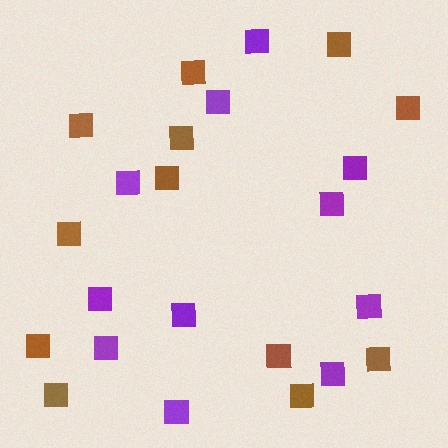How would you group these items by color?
There are 2 groups: one group of brown squares (12) and one group of purple squares (11).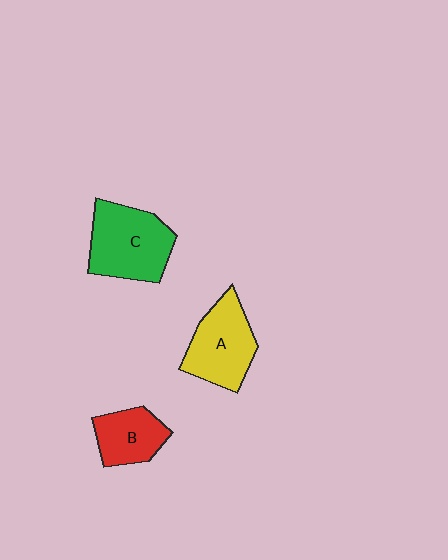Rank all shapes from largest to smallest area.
From largest to smallest: C (green), A (yellow), B (red).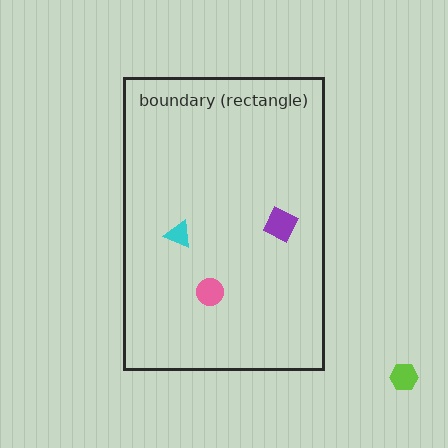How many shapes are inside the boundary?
3 inside, 1 outside.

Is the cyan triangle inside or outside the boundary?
Inside.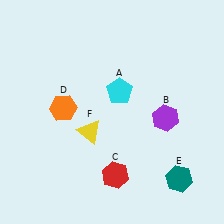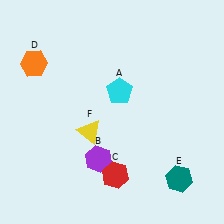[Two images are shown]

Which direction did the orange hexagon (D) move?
The orange hexagon (D) moved up.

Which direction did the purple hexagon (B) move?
The purple hexagon (B) moved left.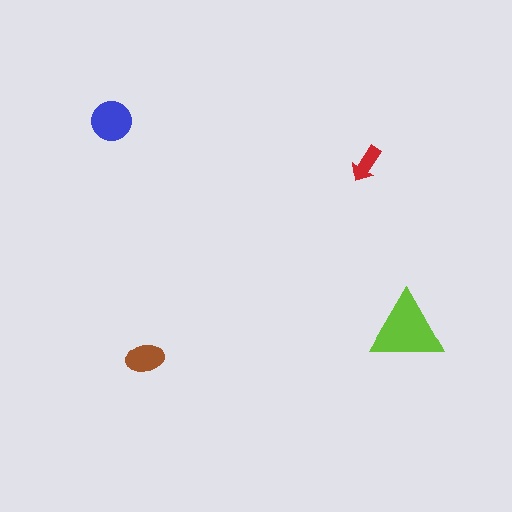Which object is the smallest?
The red arrow.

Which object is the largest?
The lime triangle.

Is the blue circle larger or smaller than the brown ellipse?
Larger.